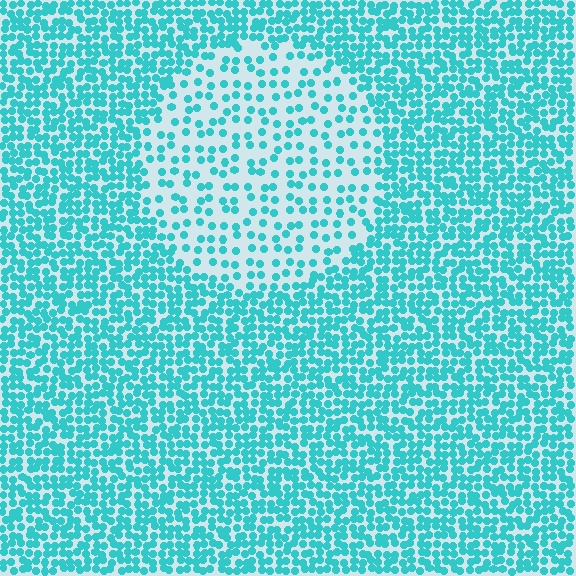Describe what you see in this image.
The image contains small cyan elements arranged at two different densities. A circle-shaped region is visible where the elements are less densely packed than the surrounding area.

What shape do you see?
I see a circle.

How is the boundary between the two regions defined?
The boundary is defined by a change in element density (approximately 2.4x ratio). All elements are the same color, size, and shape.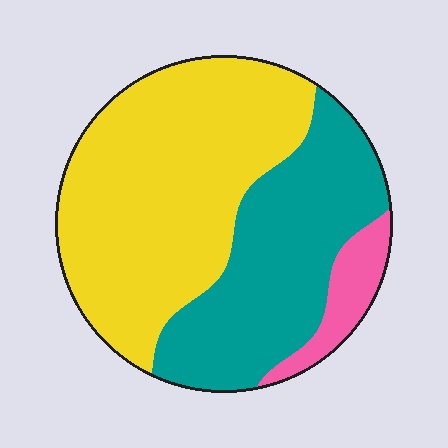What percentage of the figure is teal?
Teal takes up between a third and a half of the figure.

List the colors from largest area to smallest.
From largest to smallest: yellow, teal, pink.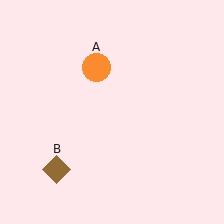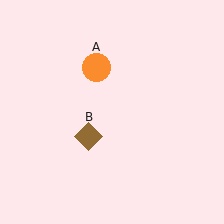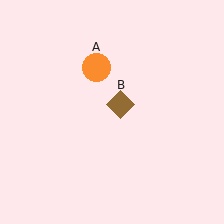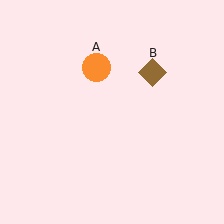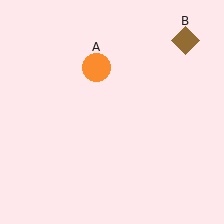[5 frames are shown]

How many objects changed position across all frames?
1 object changed position: brown diamond (object B).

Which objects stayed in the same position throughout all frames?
Orange circle (object A) remained stationary.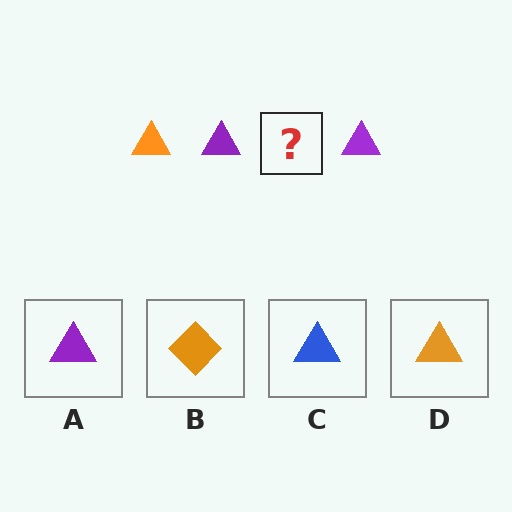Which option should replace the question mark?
Option D.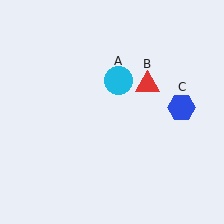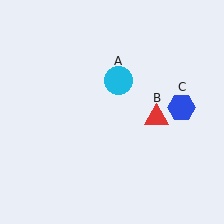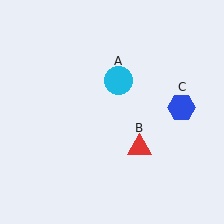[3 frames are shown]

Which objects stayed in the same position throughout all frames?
Cyan circle (object A) and blue hexagon (object C) remained stationary.